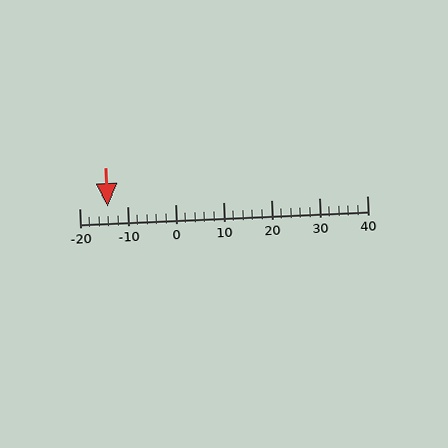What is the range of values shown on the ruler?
The ruler shows values from -20 to 40.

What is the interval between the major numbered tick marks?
The major tick marks are spaced 10 units apart.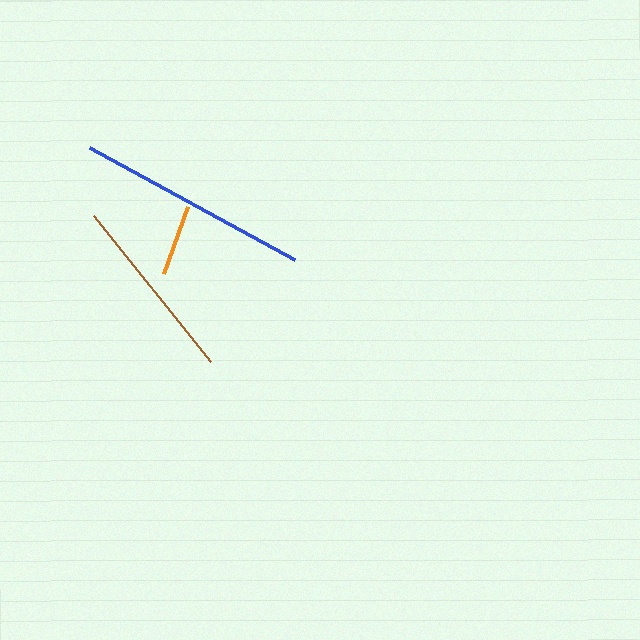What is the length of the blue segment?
The blue segment is approximately 233 pixels long.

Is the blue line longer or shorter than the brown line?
The blue line is longer than the brown line.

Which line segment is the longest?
The blue line is the longest at approximately 233 pixels.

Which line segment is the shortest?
The orange line is the shortest at approximately 71 pixels.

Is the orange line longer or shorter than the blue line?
The blue line is longer than the orange line.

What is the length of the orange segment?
The orange segment is approximately 71 pixels long.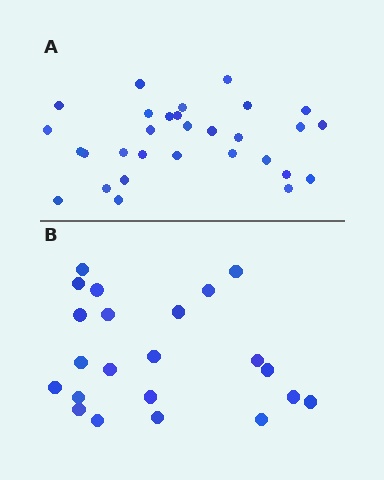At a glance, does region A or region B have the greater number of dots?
Region A (the top region) has more dots.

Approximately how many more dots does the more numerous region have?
Region A has roughly 8 or so more dots than region B.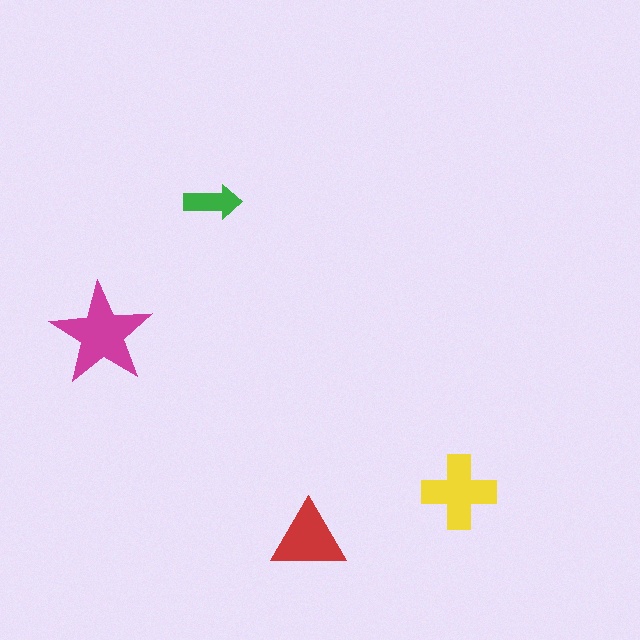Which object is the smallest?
The green arrow.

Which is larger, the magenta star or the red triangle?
The magenta star.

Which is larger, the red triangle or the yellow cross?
The yellow cross.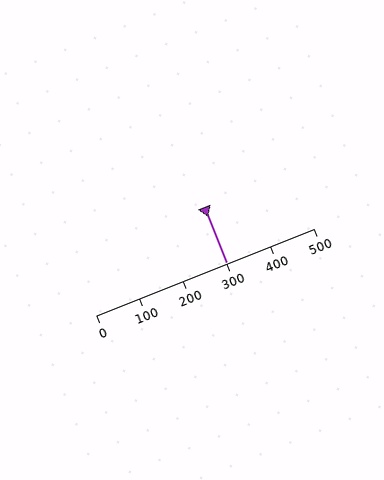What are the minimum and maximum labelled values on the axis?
The axis runs from 0 to 500.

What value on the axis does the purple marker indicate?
The marker indicates approximately 300.